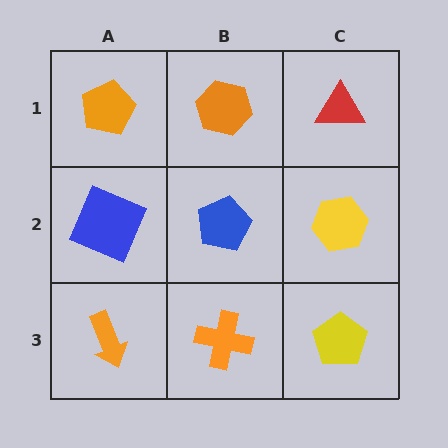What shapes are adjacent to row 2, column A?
An orange pentagon (row 1, column A), an orange arrow (row 3, column A), a blue pentagon (row 2, column B).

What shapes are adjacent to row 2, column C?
A red triangle (row 1, column C), a yellow pentagon (row 3, column C), a blue pentagon (row 2, column B).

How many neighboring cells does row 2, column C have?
3.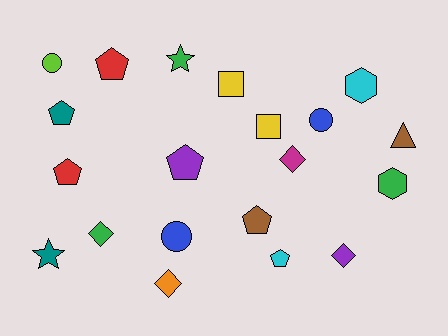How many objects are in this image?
There are 20 objects.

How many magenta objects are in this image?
There is 1 magenta object.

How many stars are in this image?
There are 2 stars.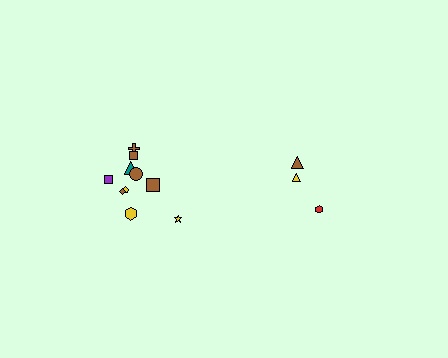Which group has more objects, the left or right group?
The left group.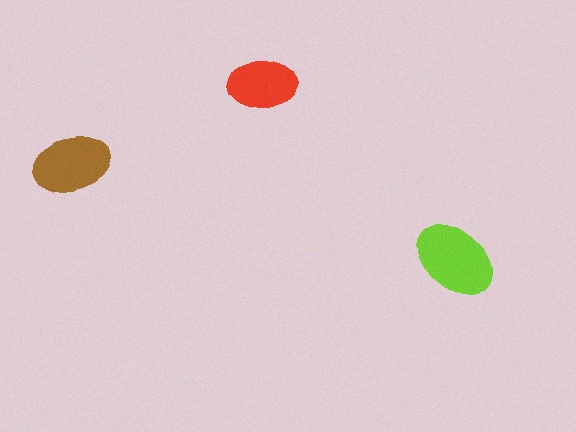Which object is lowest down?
The lime ellipse is bottommost.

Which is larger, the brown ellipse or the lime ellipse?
The lime one.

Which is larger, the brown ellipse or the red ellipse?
The brown one.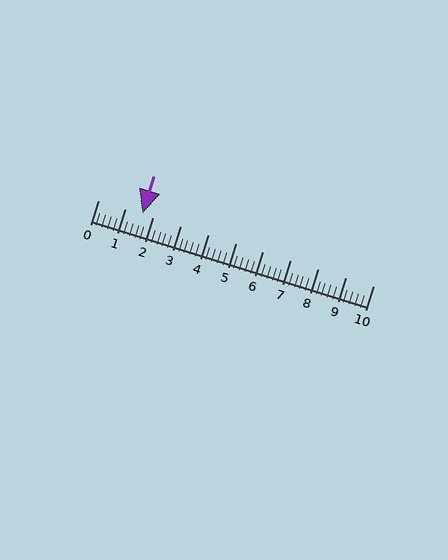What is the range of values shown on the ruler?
The ruler shows values from 0 to 10.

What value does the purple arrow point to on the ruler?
The purple arrow points to approximately 1.6.